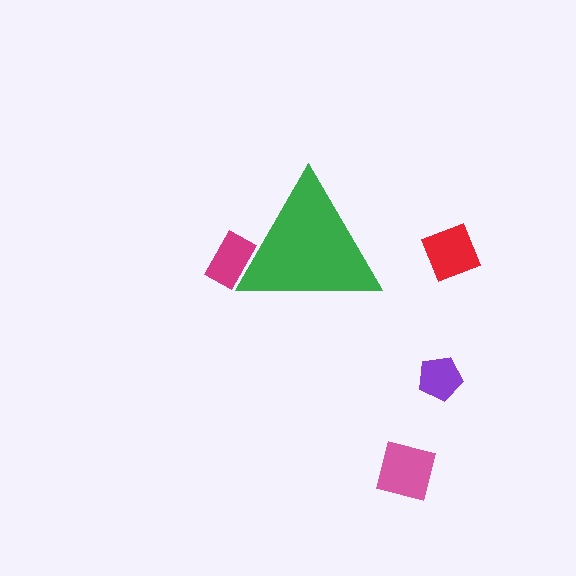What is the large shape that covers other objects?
A green triangle.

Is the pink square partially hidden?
No, the pink square is fully visible.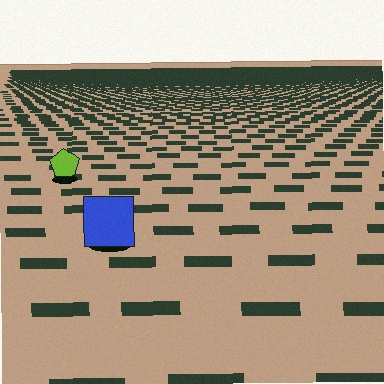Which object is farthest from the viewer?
The lime pentagon is farthest from the viewer. It appears smaller and the ground texture around it is denser.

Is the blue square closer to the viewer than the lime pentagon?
Yes. The blue square is closer — you can tell from the texture gradient: the ground texture is coarser near it.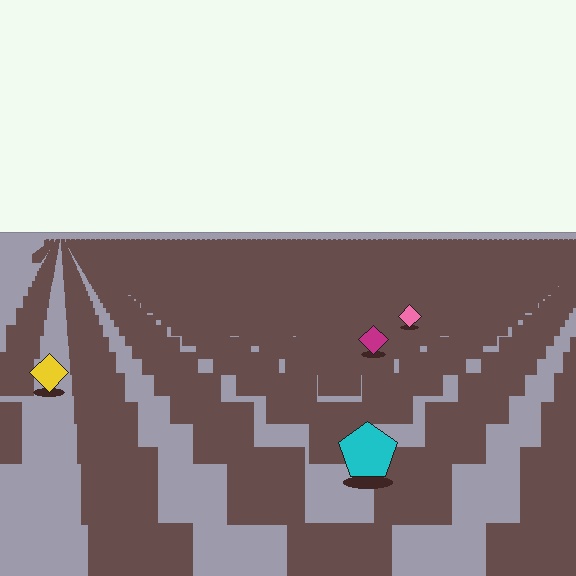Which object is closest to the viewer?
The cyan pentagon is closest. The texture marks near it are larger and more spread out.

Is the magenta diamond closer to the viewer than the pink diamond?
Yes. The magenta diamond is closer — you can tell from the texture gradient: the ground texture is coarser near it.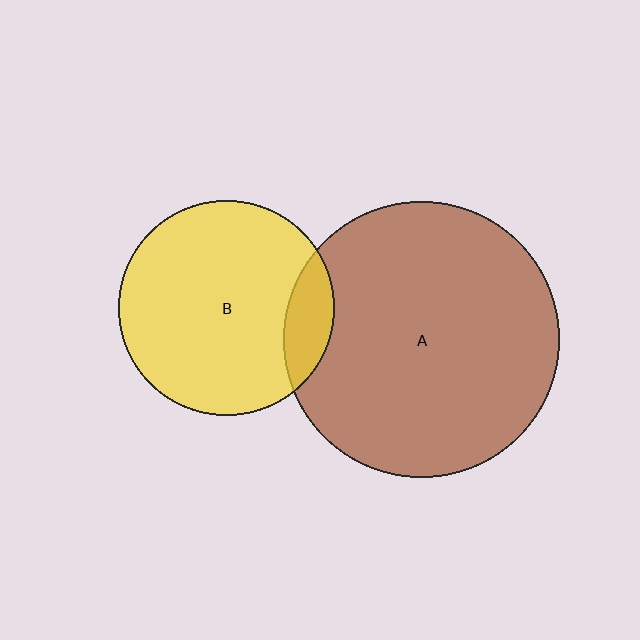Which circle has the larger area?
Circle A (brown).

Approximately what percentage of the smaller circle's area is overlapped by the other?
Approximately 15%.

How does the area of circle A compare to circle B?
Approximately 1.6 times.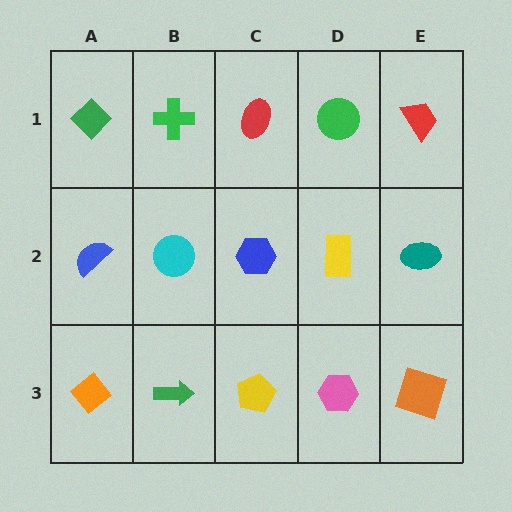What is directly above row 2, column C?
A red ellipse.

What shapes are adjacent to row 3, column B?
A cyan circle (row 2, column B), an orange diamond (row 3, column A), a yellow pentagon (row 3, column C).